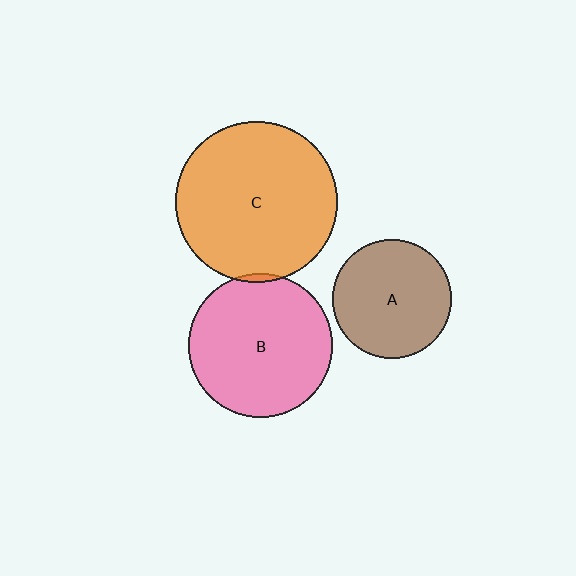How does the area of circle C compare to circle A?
Approximately 1.8 times.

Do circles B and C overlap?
Yes.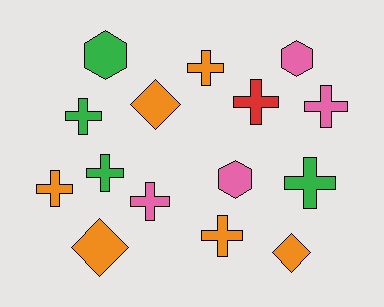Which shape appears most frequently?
Cross, with 9 objects.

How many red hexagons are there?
There are no red hexagons.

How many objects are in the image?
There are 15 objects.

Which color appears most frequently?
Orange, with 6 objects.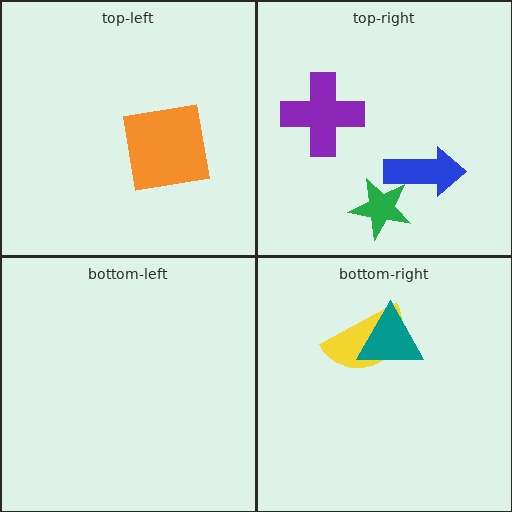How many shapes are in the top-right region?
3.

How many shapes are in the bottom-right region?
2.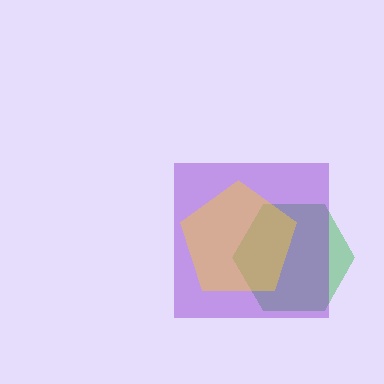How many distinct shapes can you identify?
There are 3 distinct shapes: a green hexagon, a purple square, a yellow pentagon.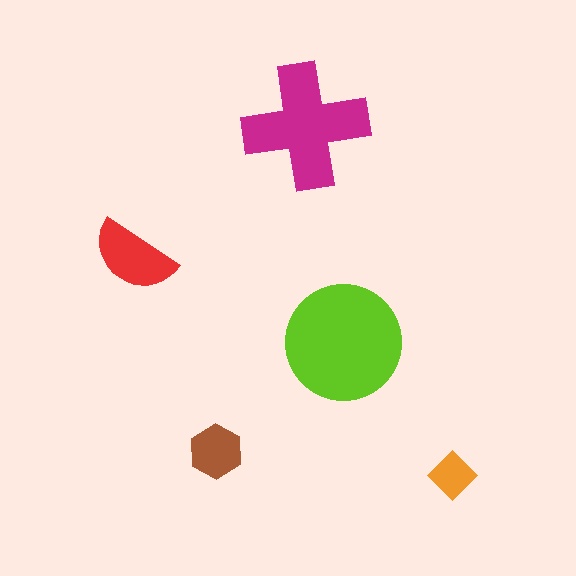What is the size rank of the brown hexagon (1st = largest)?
4th.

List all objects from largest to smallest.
The lime circle, the magenta cross, the red semicircle, the brown hexagon, the orange diamond.